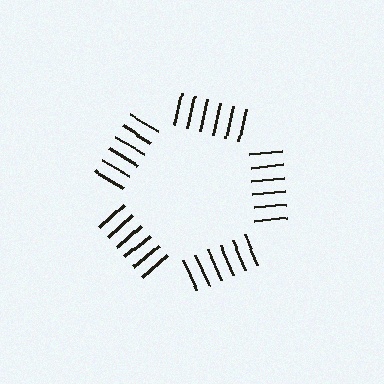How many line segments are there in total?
30 — 6 along each of the 5 edges.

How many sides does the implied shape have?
5 sides — the line-ends trace a pentagon.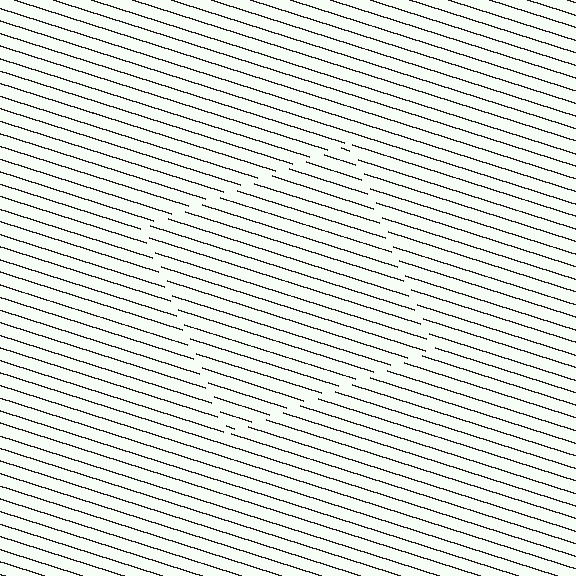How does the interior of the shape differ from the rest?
The interior of the shape contains the same grating, shifted by half a period — the contour is defined by the phase discontinuity where line-ends from the inner and outer gratings abut.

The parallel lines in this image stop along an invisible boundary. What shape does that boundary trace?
An illusory square. The interior of the shape contains the same grating, shifted by half a period — the contour is defined by the phase discontinuity where line-ends from the inner and outer gratings abut.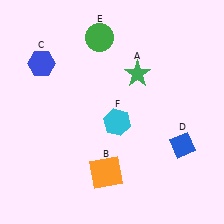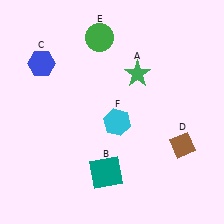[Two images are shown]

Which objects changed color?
B changed from orange to teal. D changed from blue to brown.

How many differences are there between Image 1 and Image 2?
There are 2 differences between the two images.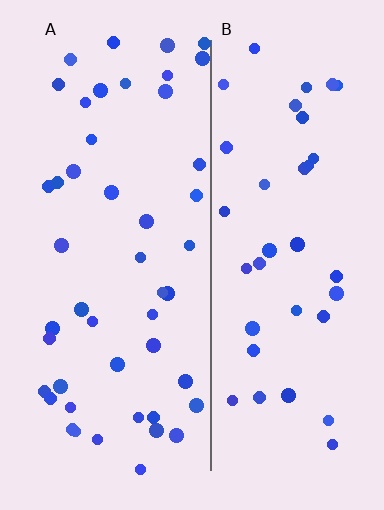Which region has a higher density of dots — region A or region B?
A (the left).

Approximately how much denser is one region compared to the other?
Approximately 1.2× — region A over region B.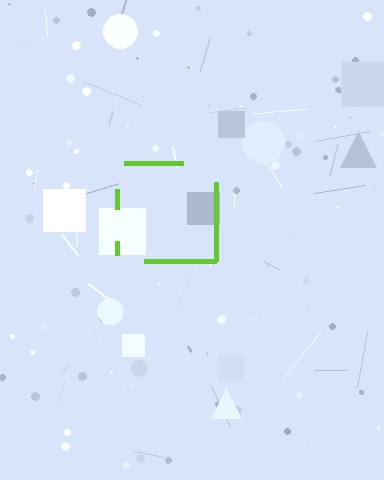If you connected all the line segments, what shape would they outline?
They would outline a square.